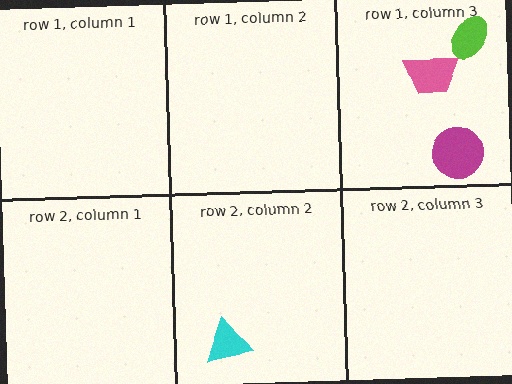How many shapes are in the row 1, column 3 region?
3.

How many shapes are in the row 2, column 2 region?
1.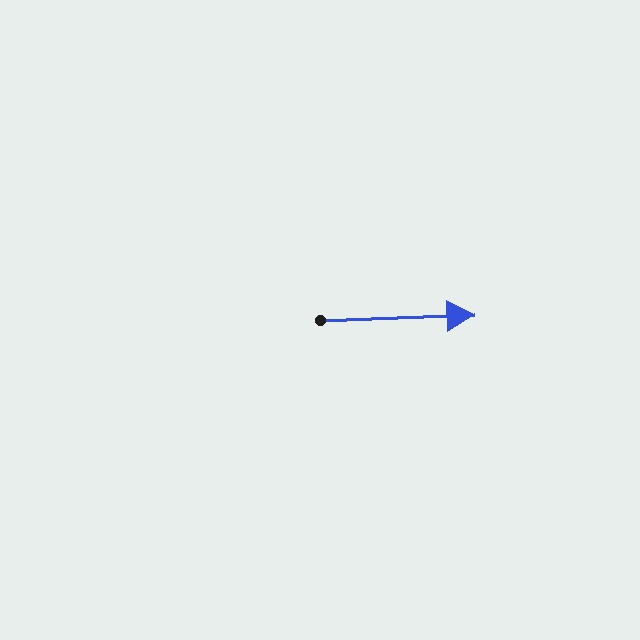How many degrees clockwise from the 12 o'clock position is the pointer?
Approximately 88 degrees.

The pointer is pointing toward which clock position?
Roughly 3 o'clock.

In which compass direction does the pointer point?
East.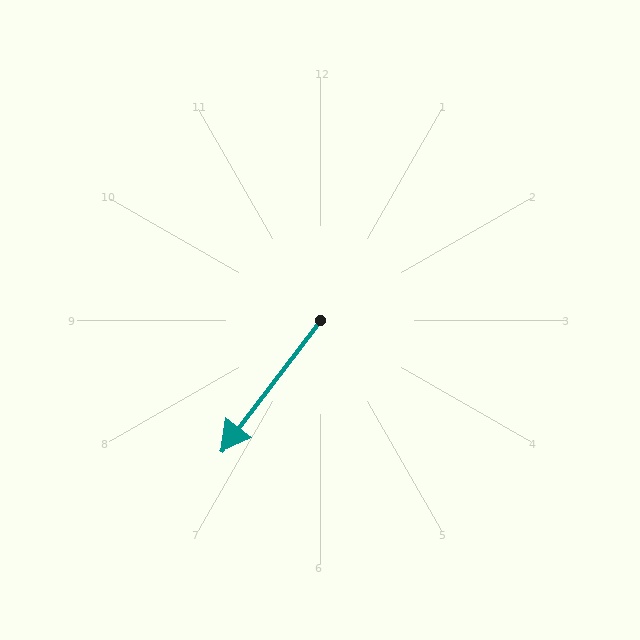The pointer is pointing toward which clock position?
Roughly 7 o'clock.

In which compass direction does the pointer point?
Southwest.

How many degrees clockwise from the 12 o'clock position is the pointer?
Approximately 217 degrees.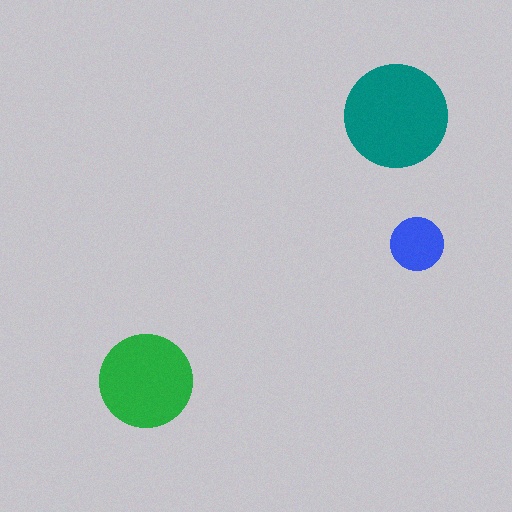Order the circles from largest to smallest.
the teal one, the green one, the blue one.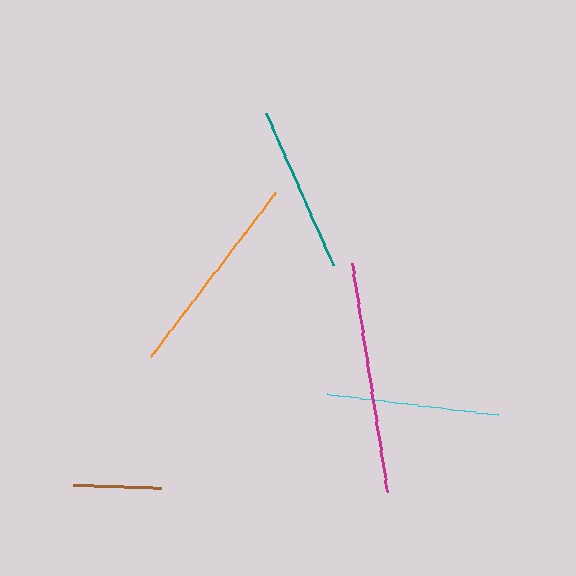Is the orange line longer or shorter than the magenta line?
The magenta line is longer than the orange line.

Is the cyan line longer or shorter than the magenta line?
The magenta line is longer than the cyan line.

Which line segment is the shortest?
The brown line is the shortest at approximately 88 pixels.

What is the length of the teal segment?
The teal segment is approximately 165 pixels long.